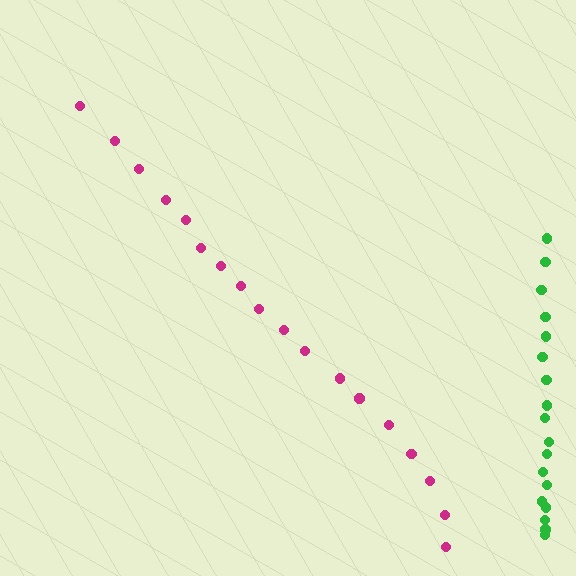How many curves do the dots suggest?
There are 2 distinct paths.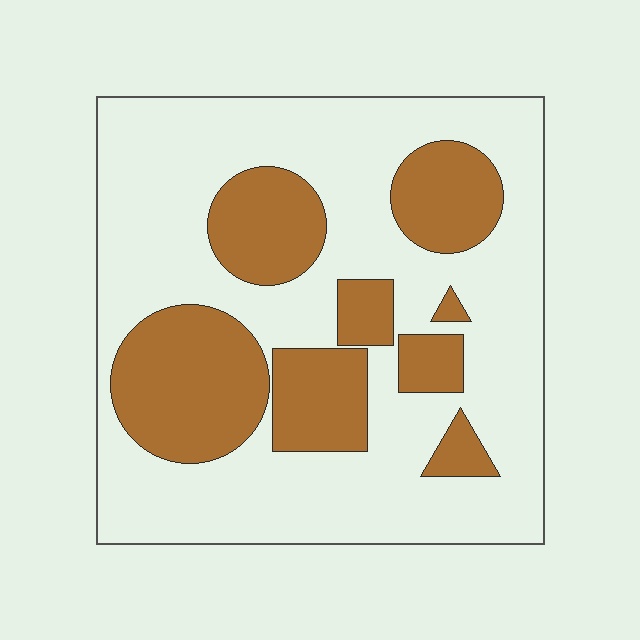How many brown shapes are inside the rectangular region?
8.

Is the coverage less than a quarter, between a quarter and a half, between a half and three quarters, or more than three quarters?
Between a quarter and a half.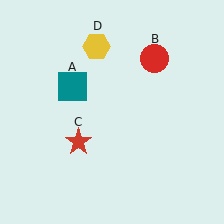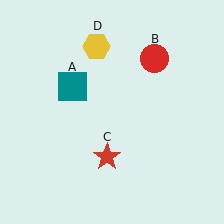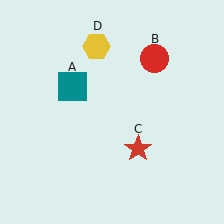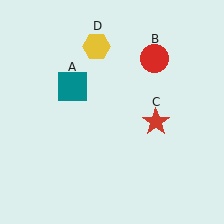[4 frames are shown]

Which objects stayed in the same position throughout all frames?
Teal square (object A) and red circle (object B) and yellow hexagon (object D) remained stationary.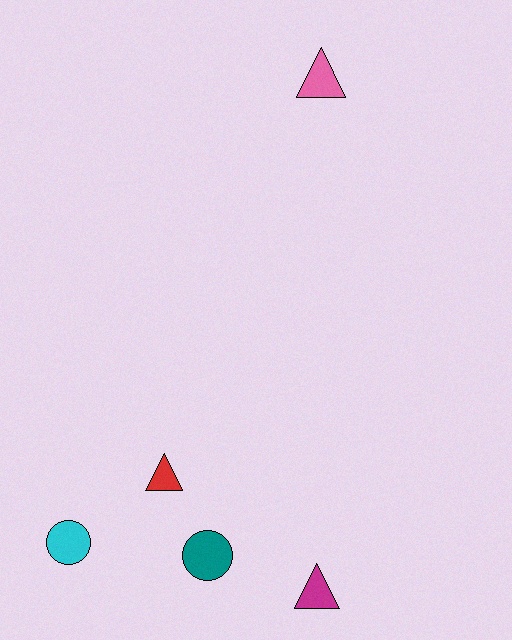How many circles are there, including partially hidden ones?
There are 2 circles.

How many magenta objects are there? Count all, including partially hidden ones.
There is 1 magenta object.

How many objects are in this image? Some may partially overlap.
There are 5 objects.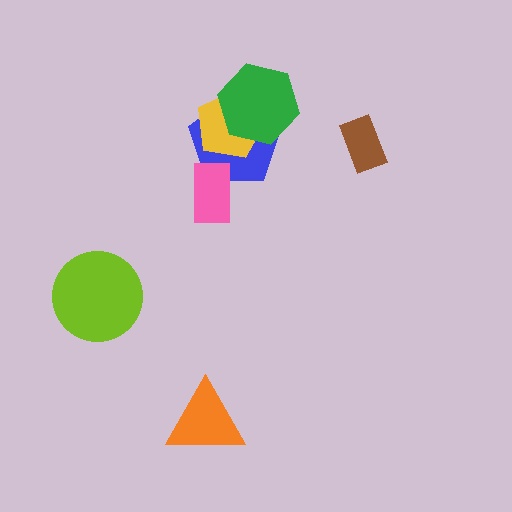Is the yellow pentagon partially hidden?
Yes, it is partially covered by another shape.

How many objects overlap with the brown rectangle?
0 objects overlap with the brown rectangle.